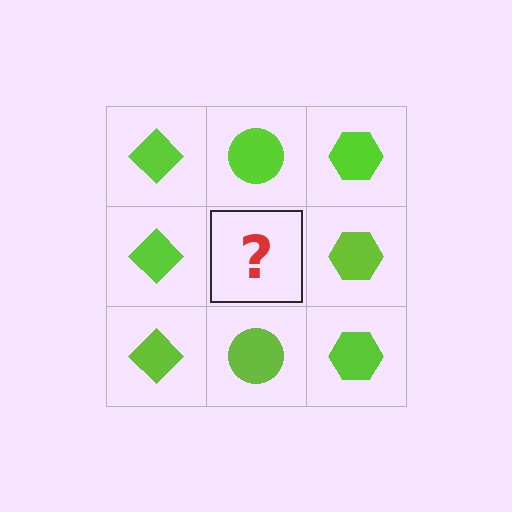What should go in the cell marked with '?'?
The missing cell should contain a lime circle.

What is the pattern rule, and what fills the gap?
The rule is that each column has a consistent shape. The gap should be filled with a lime circle.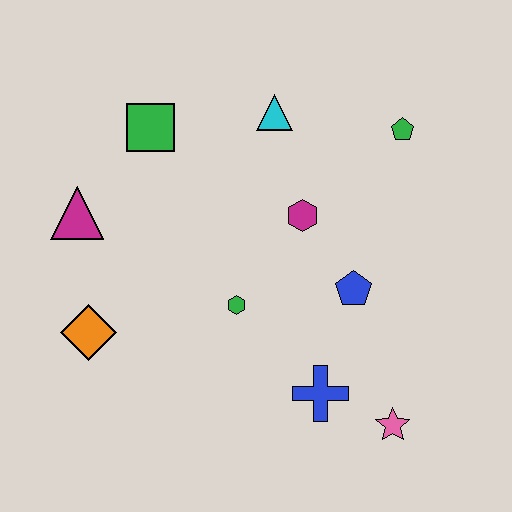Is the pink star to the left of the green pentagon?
Yes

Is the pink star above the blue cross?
No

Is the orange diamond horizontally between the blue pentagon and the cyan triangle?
No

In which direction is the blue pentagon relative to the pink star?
The blue pentagon is above the pink star.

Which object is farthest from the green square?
The pink star is farthest from the green square.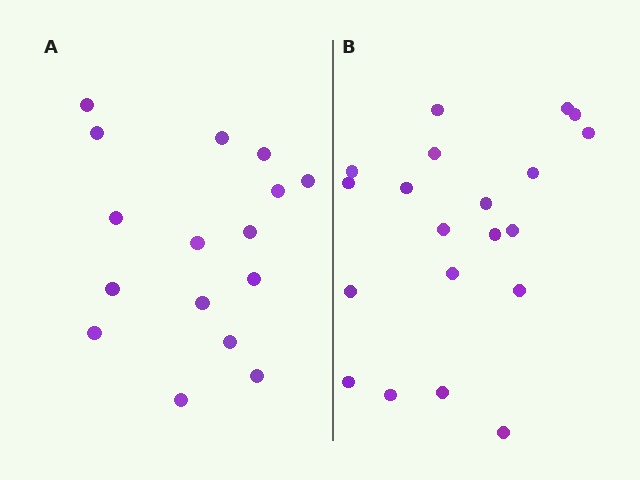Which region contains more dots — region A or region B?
Region B (the right region) has more dots.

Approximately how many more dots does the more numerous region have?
Region B has about 4 more dots than region A.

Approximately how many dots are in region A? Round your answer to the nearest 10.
About 20 dots. (The exact count is 16, which rounds to 20.)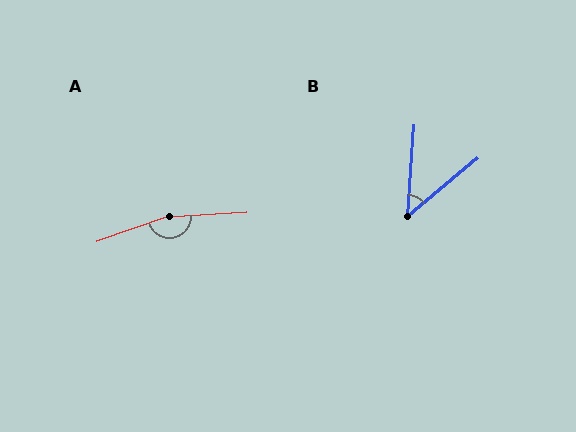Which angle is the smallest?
B, at approximately 46 degrees.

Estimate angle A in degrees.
Approximately 164 degrees.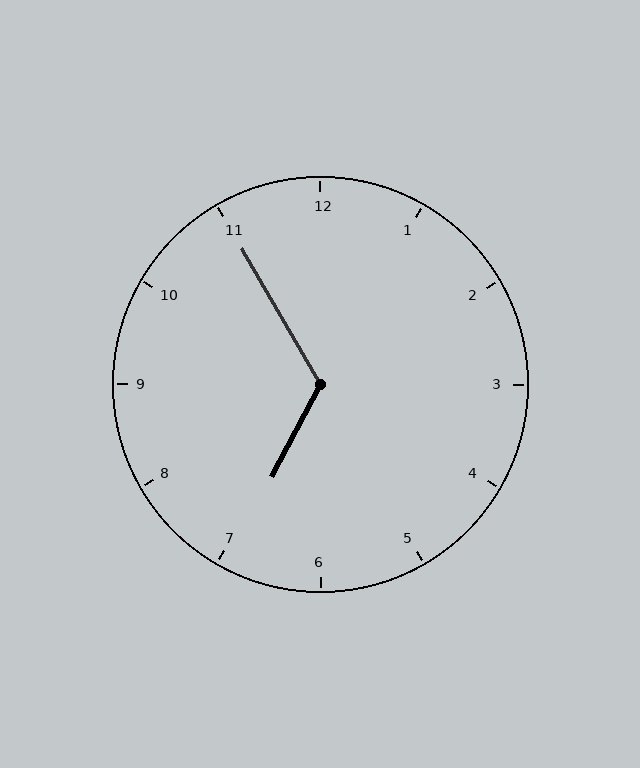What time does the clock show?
6:55.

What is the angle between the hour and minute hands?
Approximately 122 degrees.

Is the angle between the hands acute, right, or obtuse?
It is obtuse.